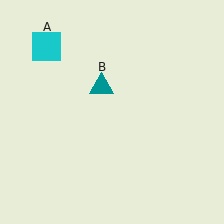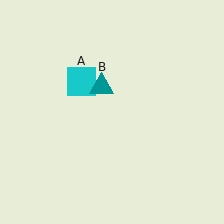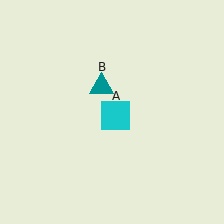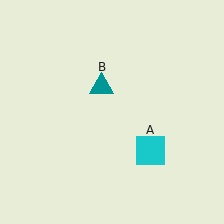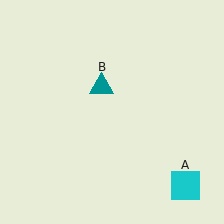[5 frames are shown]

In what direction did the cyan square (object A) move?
The cyan square (object A) moved down and to the right.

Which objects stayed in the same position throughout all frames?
Teal triangle (object B) remained stationary.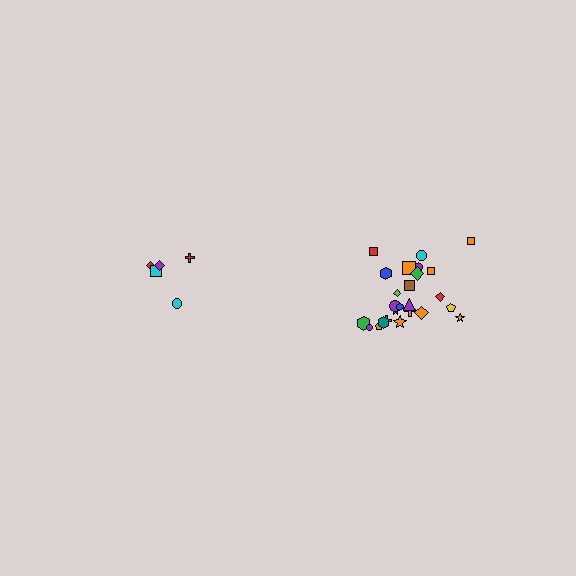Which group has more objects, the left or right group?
The right group.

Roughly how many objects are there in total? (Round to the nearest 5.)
Roughly 30 objects in total.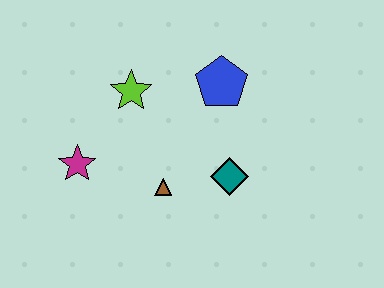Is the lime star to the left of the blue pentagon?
Yes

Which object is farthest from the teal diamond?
The magenta star is farthest from the teal diamond.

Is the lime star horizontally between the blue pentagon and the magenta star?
Yes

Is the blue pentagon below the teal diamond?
No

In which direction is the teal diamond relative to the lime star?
The teal diamond is to the right of the lime star.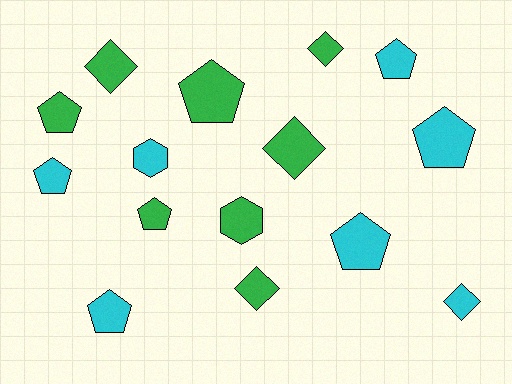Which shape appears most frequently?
Pentagon, with 8 objects.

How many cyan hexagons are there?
There is 1 cyan hexagon.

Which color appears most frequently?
Green, with 8 objects.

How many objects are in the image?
There are 15 objects.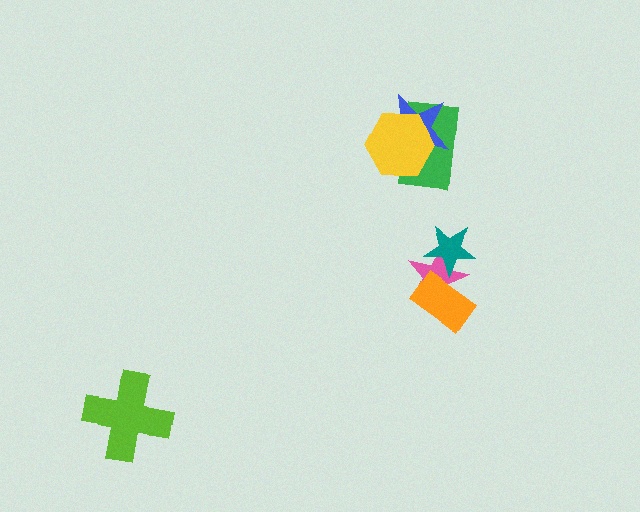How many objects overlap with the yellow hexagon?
2 objects overlap with the yellow hexagon.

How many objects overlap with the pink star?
2 objects overlap with the pink star.